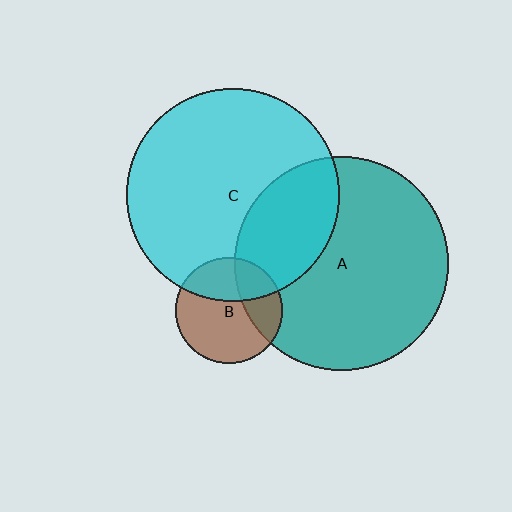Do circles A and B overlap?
Yes.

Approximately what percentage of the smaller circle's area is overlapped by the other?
Approximately 30%.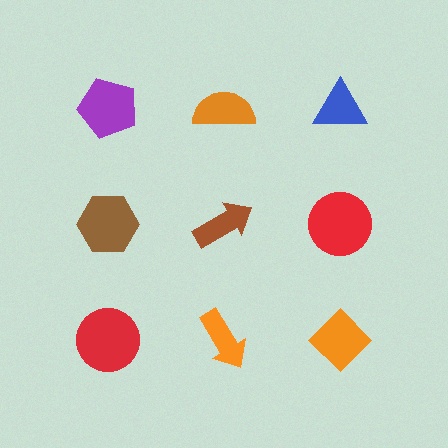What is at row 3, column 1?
A red circle.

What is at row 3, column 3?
An orange diamond.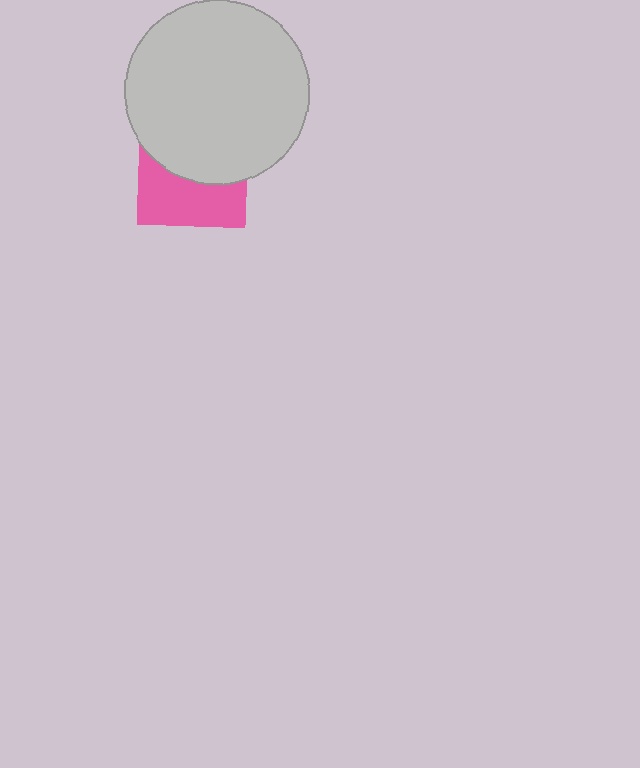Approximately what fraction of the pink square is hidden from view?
Roughly 53% of the pink square is hidden behind the light gray circle.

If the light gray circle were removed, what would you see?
You would see the complete pink square.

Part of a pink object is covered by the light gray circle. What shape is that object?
It is a square.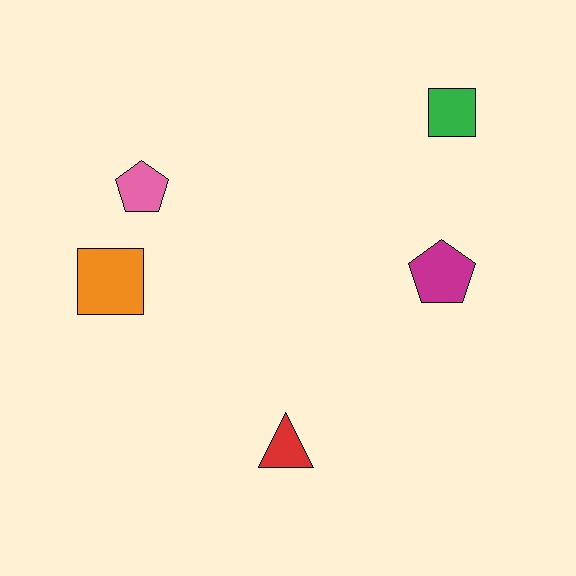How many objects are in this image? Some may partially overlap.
There are 5 objects.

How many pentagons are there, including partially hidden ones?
There are 2 pentagons.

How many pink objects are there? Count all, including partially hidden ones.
There is 1 pink object.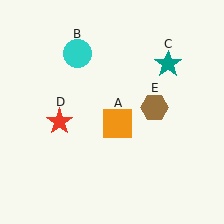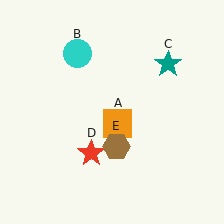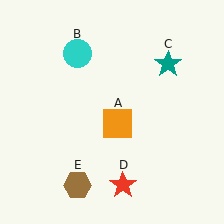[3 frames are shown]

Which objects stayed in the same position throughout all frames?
Orange square (object A) and cyan circle (object B) and teal star (object C) remained stationary.